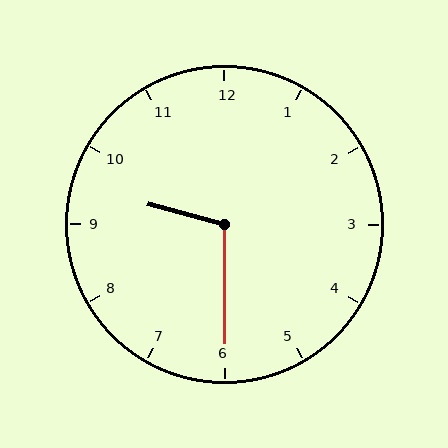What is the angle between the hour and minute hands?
Approximately 105 degrees.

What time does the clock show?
9:30.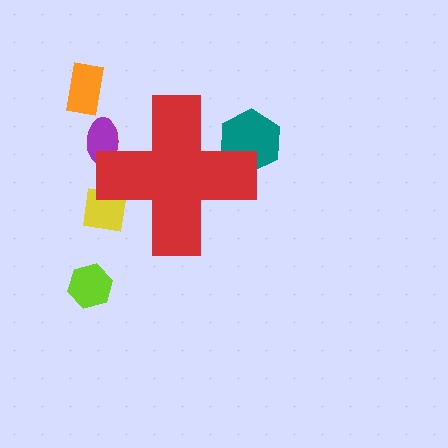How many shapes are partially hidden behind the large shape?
3 shapes are partially hidden.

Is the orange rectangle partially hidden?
No, the orange rectangle is fully visible.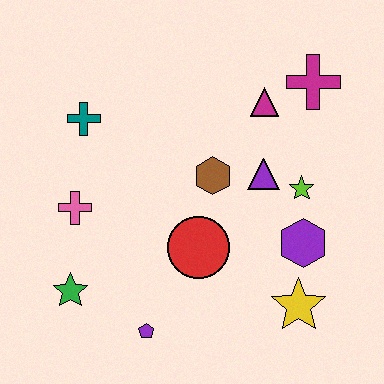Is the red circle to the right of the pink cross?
Yes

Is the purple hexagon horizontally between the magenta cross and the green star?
Yes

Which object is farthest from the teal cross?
The yellow star is farthest from the teal cross.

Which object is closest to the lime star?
The purple triangle is closest to the lime star.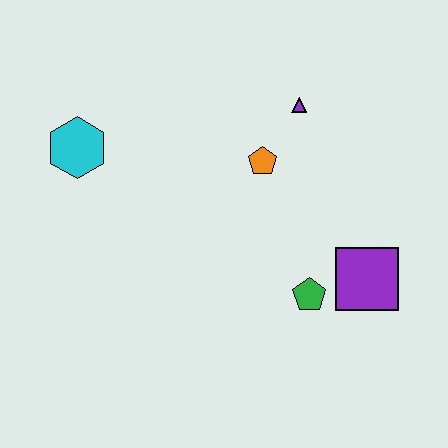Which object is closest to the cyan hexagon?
The orange pentagon is closest to the cyan hexagon.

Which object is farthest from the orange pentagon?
The cyan hexagon is farthest from the orange pentagon.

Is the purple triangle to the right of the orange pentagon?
Yes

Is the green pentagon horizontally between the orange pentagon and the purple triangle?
No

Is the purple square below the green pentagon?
No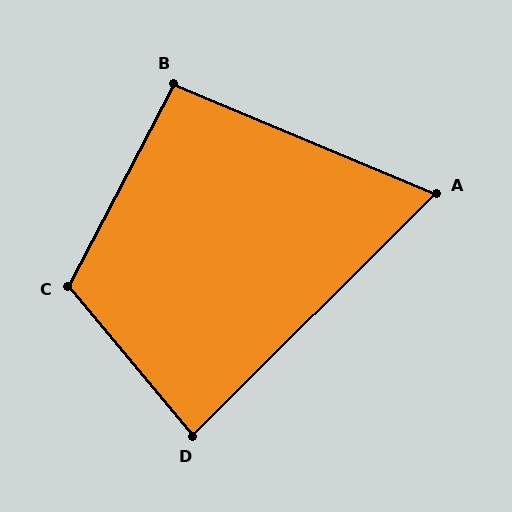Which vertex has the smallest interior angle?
A, at approximately 68 degrees.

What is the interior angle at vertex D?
Approximately 85 degrees (approximately right).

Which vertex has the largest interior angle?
C, at approximately 112 degrees.